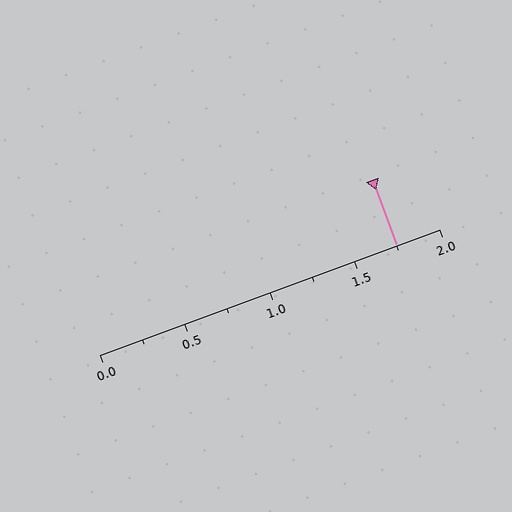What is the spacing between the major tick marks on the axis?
The major ticks are spaced 0.5 apart.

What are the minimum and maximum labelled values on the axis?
The axis runs from 0.0 to 2.0.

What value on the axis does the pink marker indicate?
The marker indicates approximately 1.75.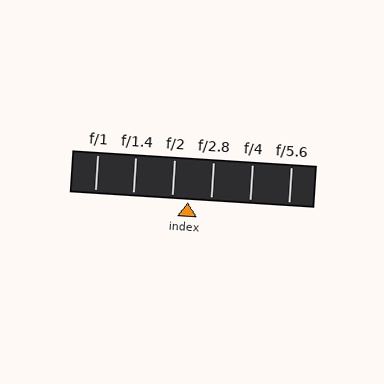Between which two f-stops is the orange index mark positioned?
The index mark is between f/2 and f/2.8.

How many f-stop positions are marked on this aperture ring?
There are 6 f-stop positions marked.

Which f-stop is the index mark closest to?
The index mark is closest to f/2.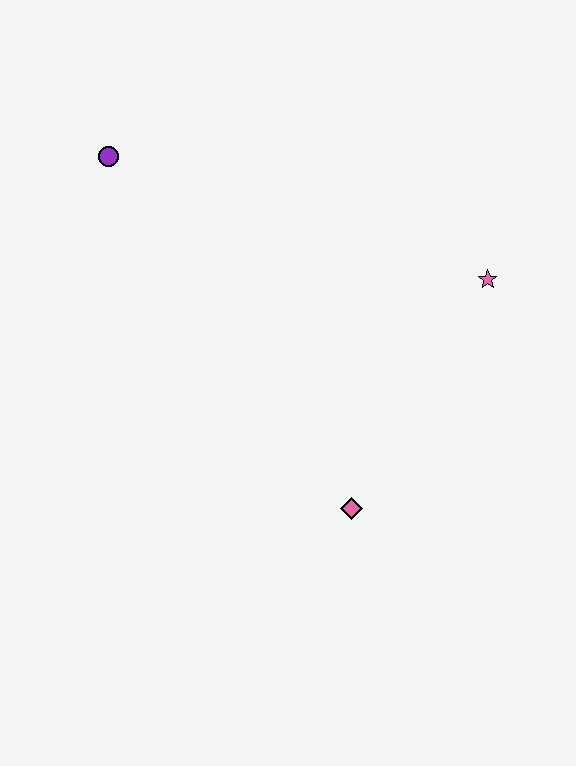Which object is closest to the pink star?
The pink diamond is closest to the pink star.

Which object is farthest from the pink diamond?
The purple circle is farthest from the pink diamond.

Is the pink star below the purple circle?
Yes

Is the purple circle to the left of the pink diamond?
Yes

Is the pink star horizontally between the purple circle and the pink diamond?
No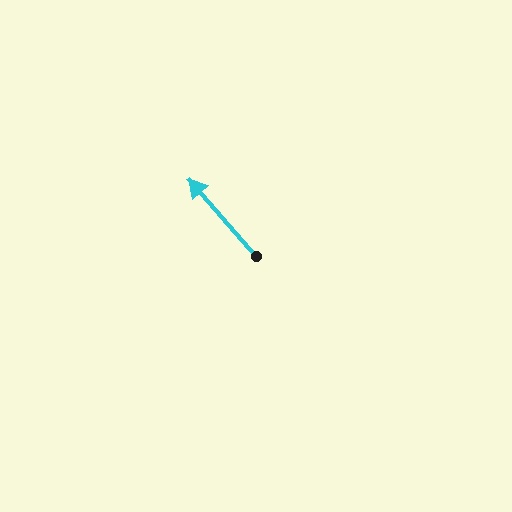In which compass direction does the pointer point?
Northwest.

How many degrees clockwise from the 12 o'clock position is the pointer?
Approximately 319 degrees.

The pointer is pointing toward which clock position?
Roughly 11 o'clock.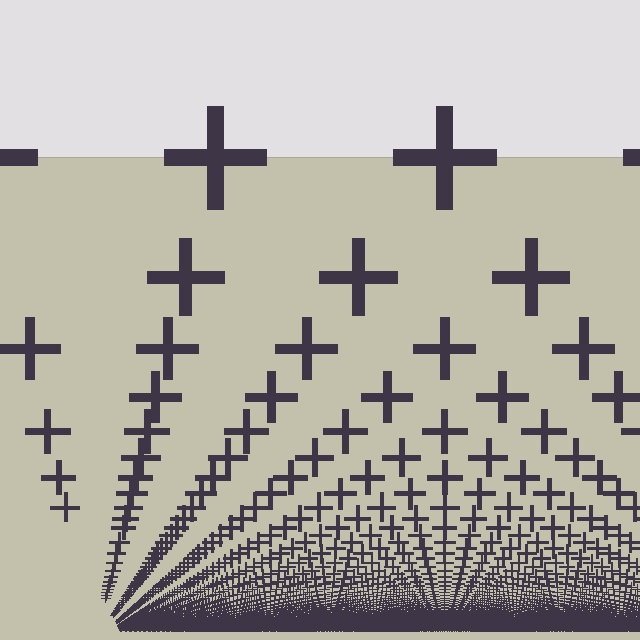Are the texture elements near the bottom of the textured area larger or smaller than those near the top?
Smaller. The gradient is inverted — elements near the bottom are smaller and denser.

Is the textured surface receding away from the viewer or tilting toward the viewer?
The surface appears to tilt toward the viewer. Texture elements get larger and sparser toward the top.